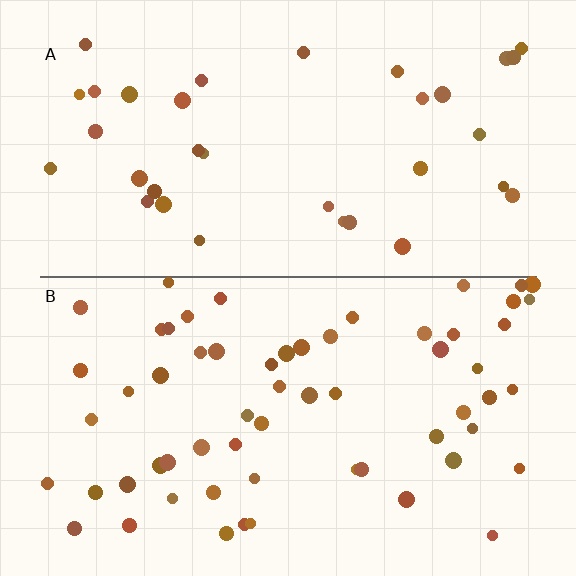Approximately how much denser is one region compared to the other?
Approximately 1.8× — region B over region A.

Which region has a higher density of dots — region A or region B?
B (the bottom).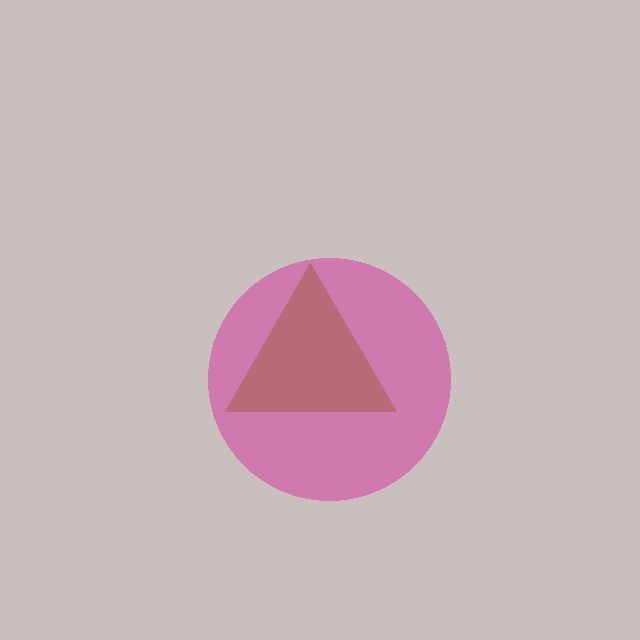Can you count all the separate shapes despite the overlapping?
Yes, there are 2 separate shapes.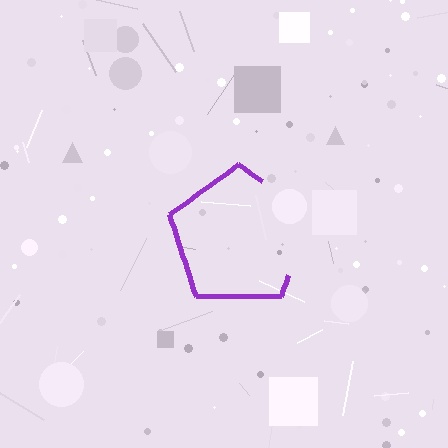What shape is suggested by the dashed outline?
The dashed outline suggests a pentagon.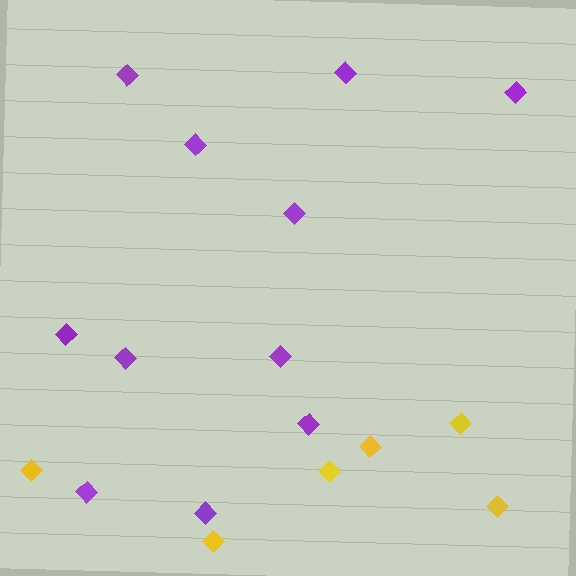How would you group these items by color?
There are 2 groups: one group of yellow diamonds (6) and one group of purple diamonds (11).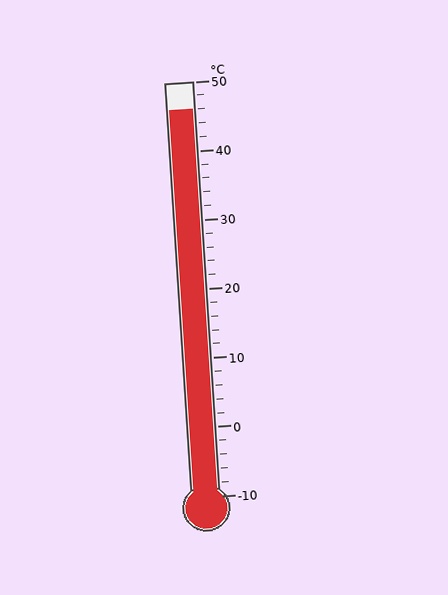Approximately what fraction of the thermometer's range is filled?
The thermometer is filled to approximately 95% of its range.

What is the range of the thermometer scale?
The thermometer scale ranges from -10°C to 50°C.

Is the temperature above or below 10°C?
The temperature is above 10°C.